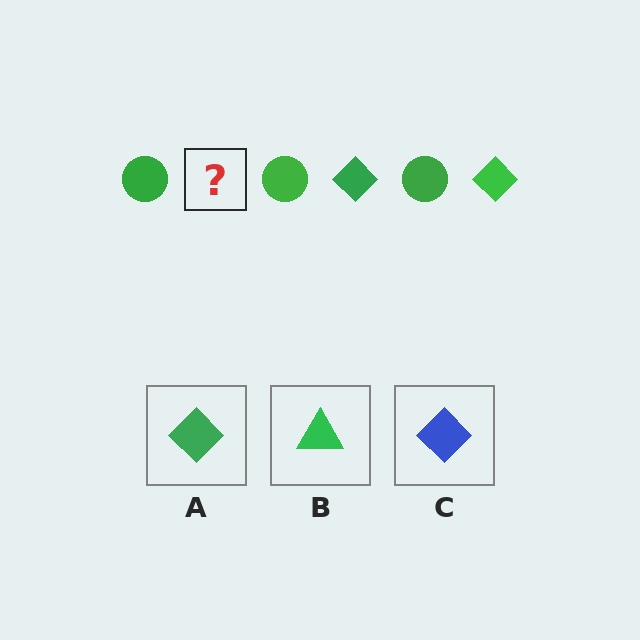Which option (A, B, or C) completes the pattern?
A.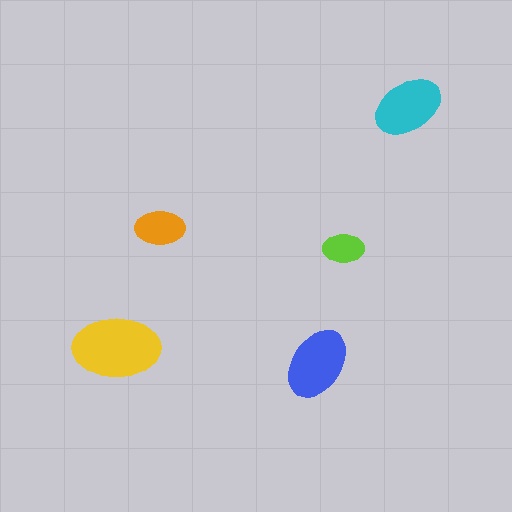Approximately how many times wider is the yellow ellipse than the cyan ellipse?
About 1.5 times wider.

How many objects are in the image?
There are 5 objects in the image.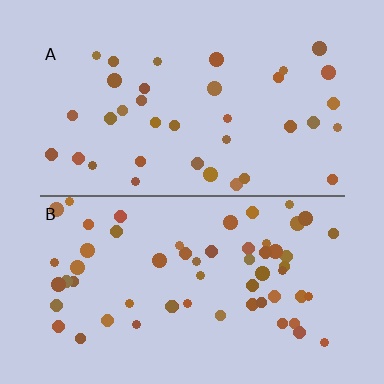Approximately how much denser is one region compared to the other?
Approximately 1.7× — region B over region A.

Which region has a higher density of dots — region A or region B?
B (the bottom).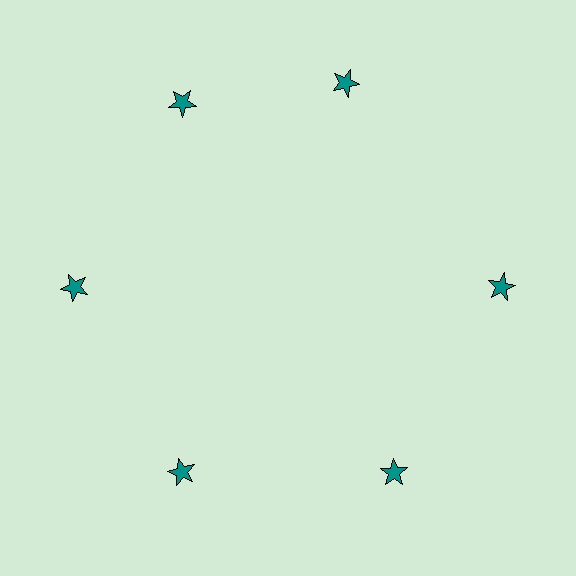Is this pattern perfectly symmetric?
No. The 6 teal stars are arranged in a ring, but one element near the 1 o'clock position is rotated out of alignment along the ring, breaking the 6-fold rotational symmetry.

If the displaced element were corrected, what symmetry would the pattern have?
It would have 6-fold rotational symmetry — the pattern would map onto itself every 60 degrees.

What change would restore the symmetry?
The symmetry would be restored by rotating it back into even spacing with its neighbors so that all 6 stars sit at equal angles and equal distance from the center.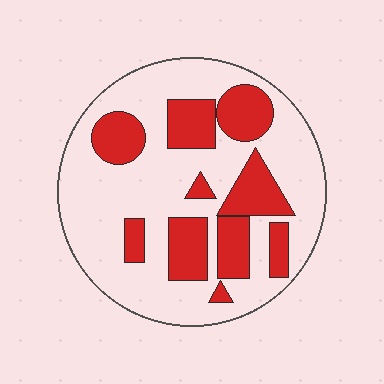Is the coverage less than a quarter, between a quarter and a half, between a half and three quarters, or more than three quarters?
Between a quarter and a half.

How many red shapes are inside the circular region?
10.